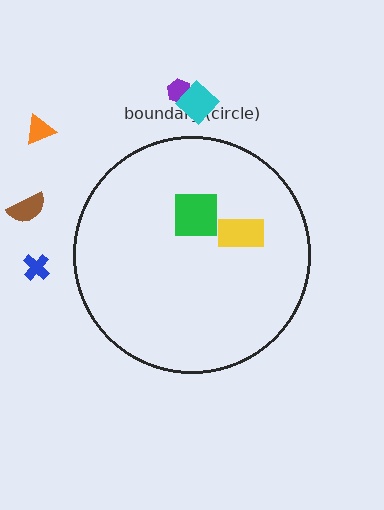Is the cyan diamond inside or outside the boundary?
Outside.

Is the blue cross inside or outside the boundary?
Outside.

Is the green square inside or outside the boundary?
Inside.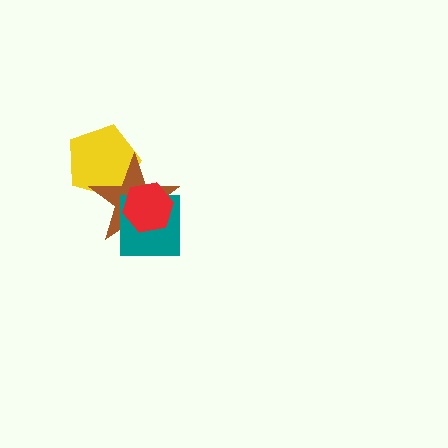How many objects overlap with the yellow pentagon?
1 object overlaps with the yellow pentagon.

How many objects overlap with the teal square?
2 objects overlap with the teal square.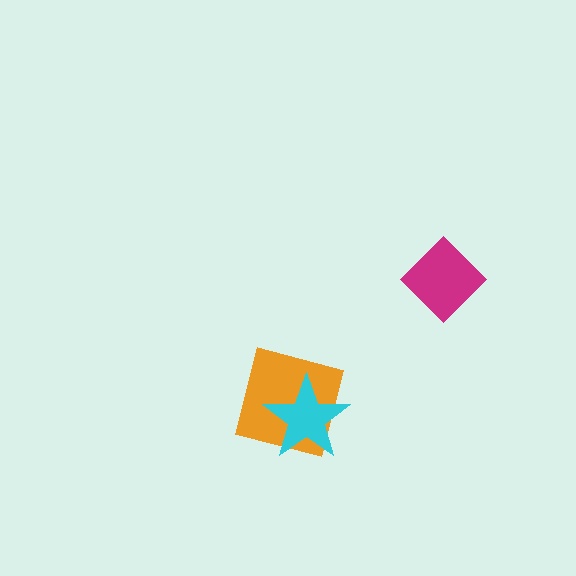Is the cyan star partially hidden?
No, no other shape covers it.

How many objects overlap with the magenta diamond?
0 objects overlap with the magenta diamond.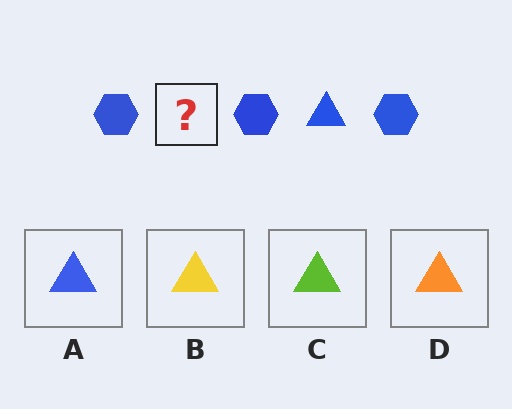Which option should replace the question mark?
Option A.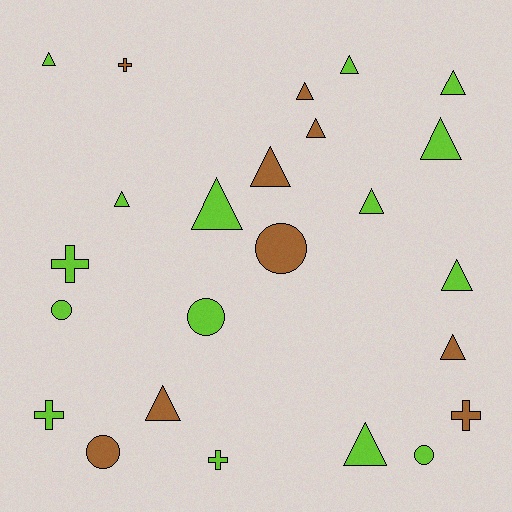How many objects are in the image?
There are 24 objects.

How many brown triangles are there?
There are 5 brown triangles.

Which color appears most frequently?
Lime, with 15 objects.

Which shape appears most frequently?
Triangle, with 14 objects.